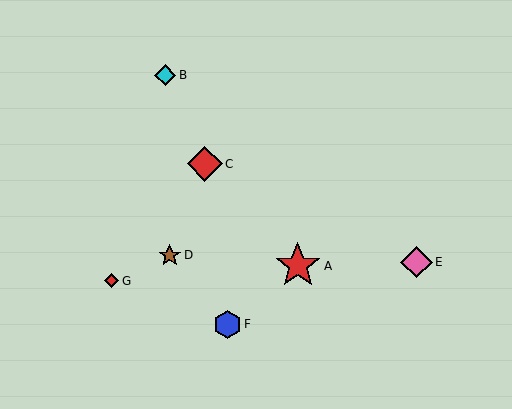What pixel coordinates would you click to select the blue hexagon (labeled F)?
Click at (227, 325) to select the blue hexagon F.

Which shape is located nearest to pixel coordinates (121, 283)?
The red diamond (labeled G) at (111, 281) is nearest to that location.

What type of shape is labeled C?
Shape C is a red diamond.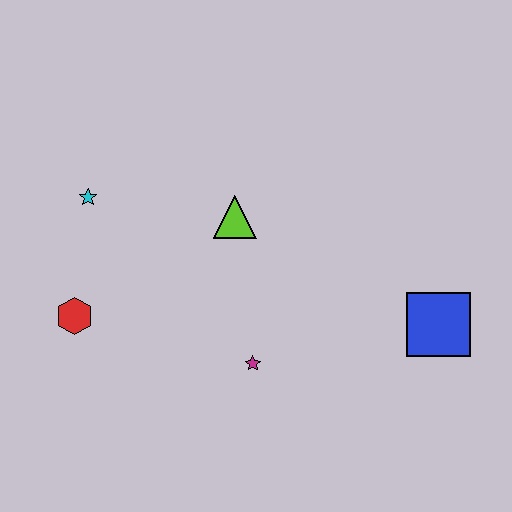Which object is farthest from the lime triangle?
The blue square is farthest from the lime triangle.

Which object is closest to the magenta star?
The lime triangle is closest to the magenta star.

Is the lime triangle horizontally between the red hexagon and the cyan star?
No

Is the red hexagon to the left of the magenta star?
Yes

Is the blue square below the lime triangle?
Yes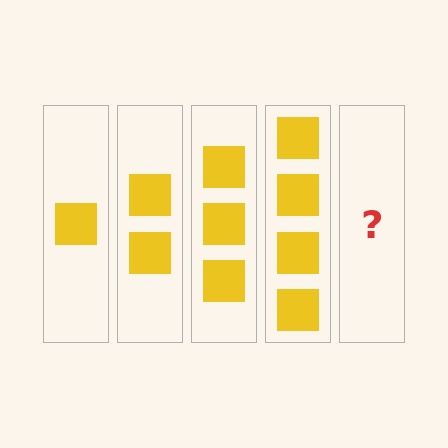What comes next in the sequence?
The next element should be 5 squares.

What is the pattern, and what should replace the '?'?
The pattern is that each step adds one more square. The '?' should be 5 squares.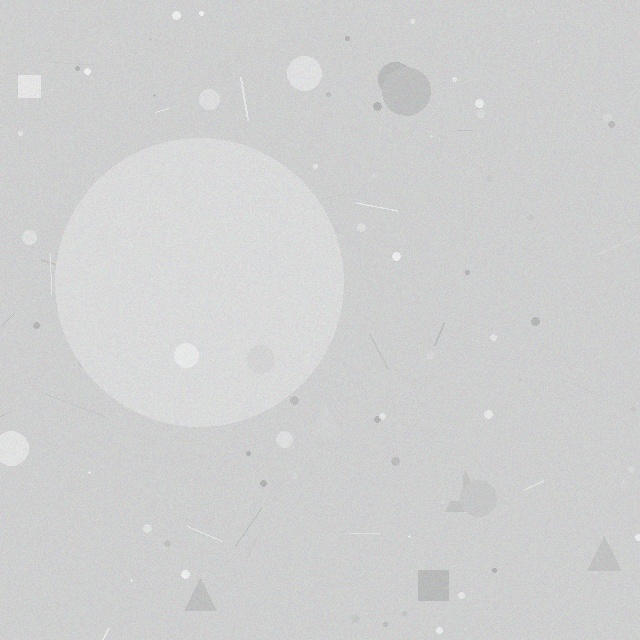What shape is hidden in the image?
A circle is hidden in the image.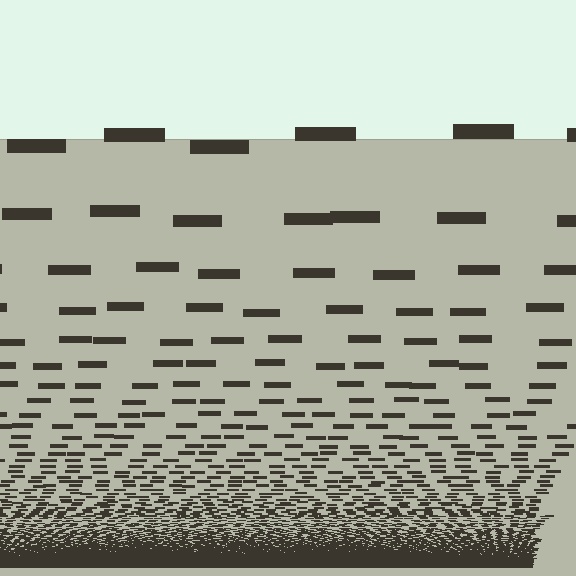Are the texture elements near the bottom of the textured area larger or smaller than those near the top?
Smaller. The gradient is inverted — elements near the bottom are smaller and denser.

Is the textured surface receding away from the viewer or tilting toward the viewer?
The surface appears to tilt toward the viewer. Texture elements get larger and sparser toward the top.